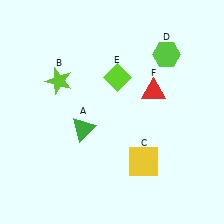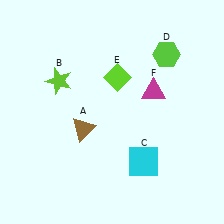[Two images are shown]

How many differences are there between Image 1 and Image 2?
There are 3 differences between the two images.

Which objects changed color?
A changed from green to brown. C changed from yellow to cyan. F changed from red to magenta.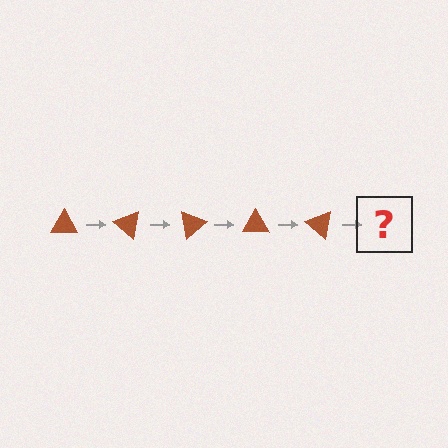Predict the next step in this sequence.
The next step is a brown triangle rotated 200 degrees.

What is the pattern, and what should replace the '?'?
The pattern is that the triangle rotates 40 degrees each step. The '?' should be a brown triangle rotated 200 degrees.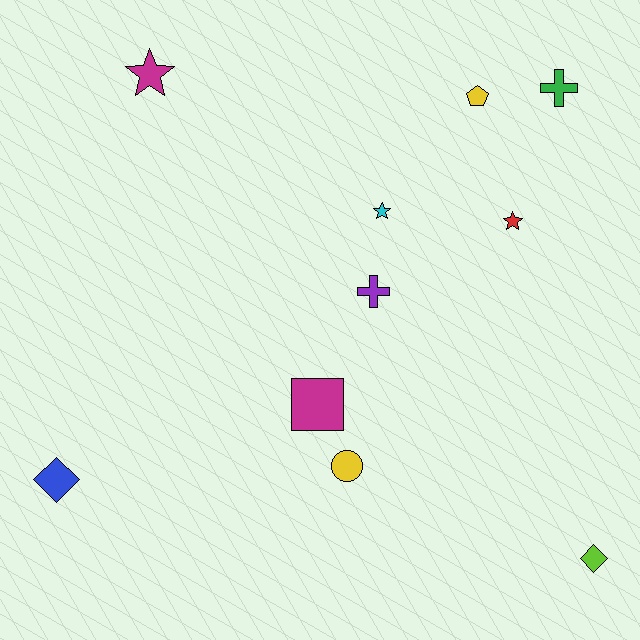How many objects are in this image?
There are 10 objects.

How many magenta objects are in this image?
There are 2 magenta objects.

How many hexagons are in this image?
There are no hexagons.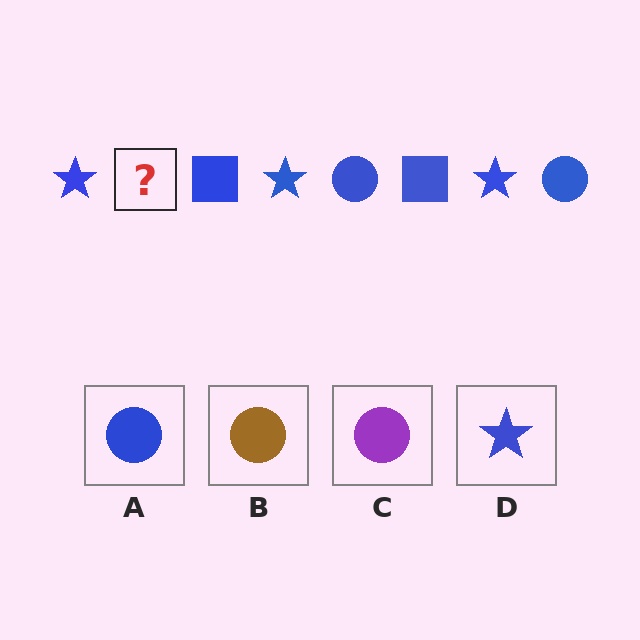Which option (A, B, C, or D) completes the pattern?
A.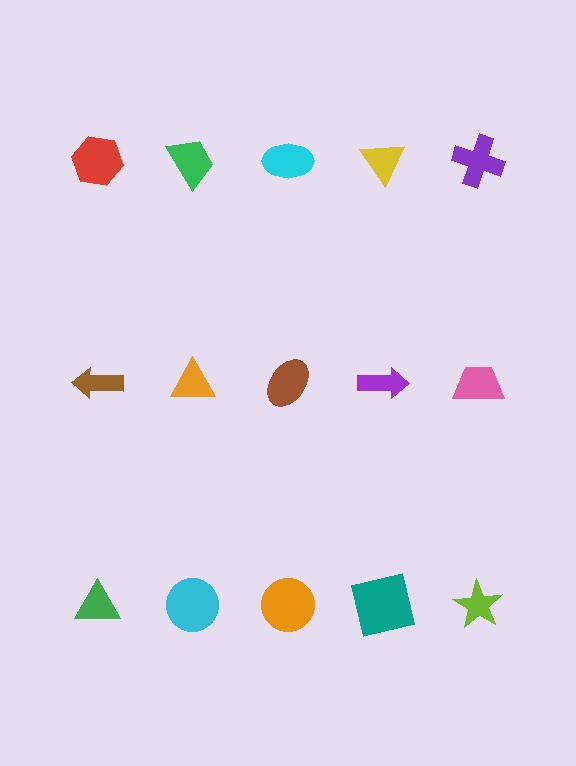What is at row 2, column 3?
A brown ellipse.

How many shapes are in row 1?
5 shapes.